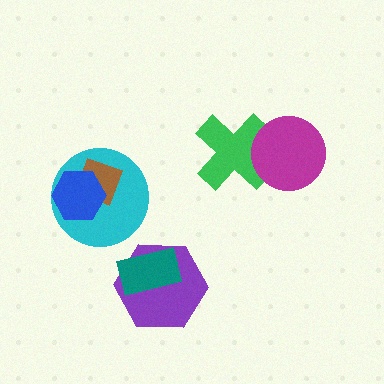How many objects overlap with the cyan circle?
2 objects overlap with the cyan circle.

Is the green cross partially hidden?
Yes, it is partially covered by another shape.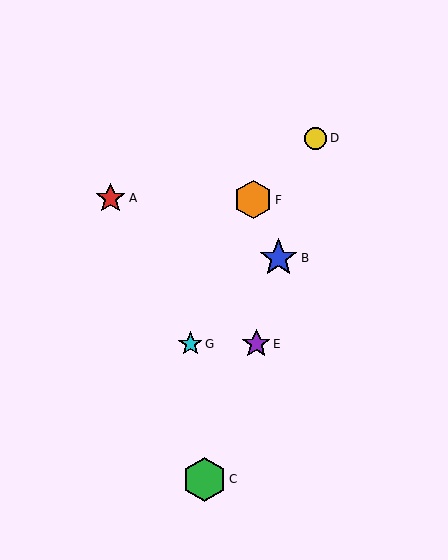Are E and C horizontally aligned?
No, E is at y≈344 and C is at y≈479.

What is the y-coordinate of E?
Object E is at y≈344.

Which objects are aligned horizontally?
Objects E, G are aligned horizontally.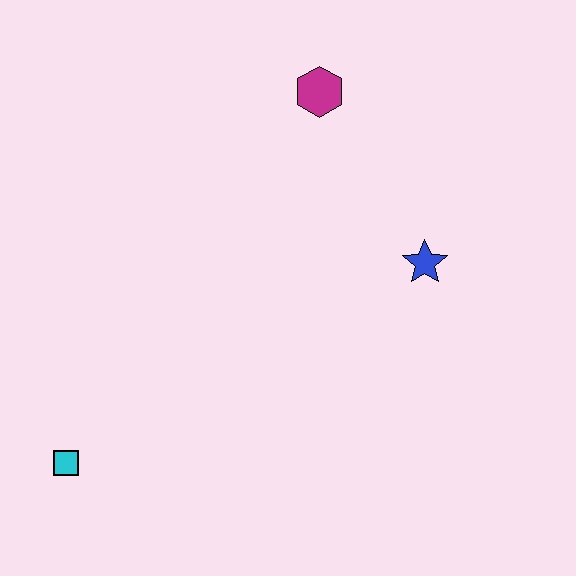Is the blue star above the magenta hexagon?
No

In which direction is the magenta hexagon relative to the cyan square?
The magenta hexagon is above the cyan square.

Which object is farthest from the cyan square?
The magenta hexagon is farthest from the cyan square.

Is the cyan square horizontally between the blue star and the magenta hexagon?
No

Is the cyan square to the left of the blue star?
Yes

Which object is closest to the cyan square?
The blue star is closest to the cyan square.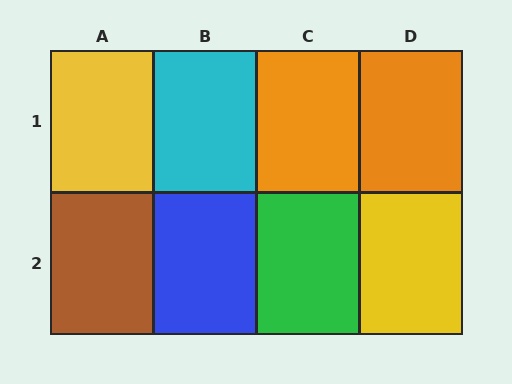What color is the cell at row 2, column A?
Brown.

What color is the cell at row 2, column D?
Yellow.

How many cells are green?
1 cell is green.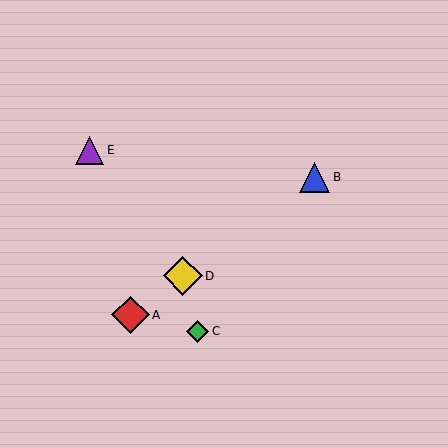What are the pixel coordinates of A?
Object A is at (130, 315).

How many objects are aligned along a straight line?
3 objects (A, B, D) are aligned along a straight line.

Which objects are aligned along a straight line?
Objects A, B, D are aligned along a straight line.